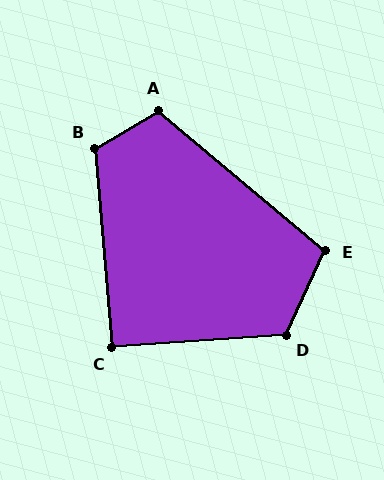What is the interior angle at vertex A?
Approximately 109 degrees (obtuse).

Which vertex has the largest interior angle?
D, at approximately 119 degrees.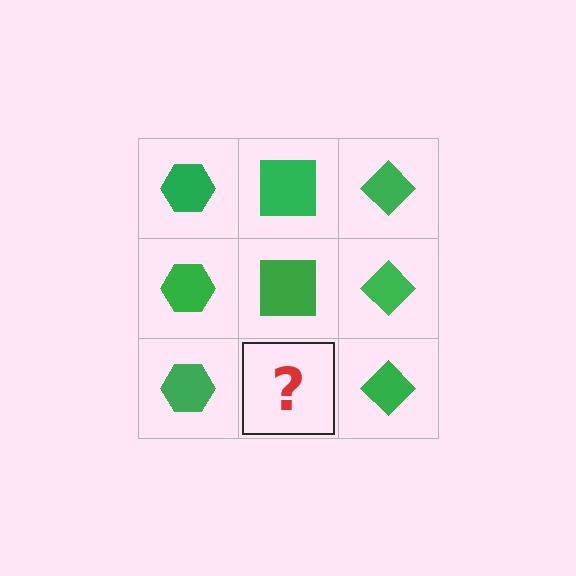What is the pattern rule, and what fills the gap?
The rule is that each column has a consistent shape. The gap should be filled with a green square.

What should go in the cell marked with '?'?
The missing cell should contain a green square.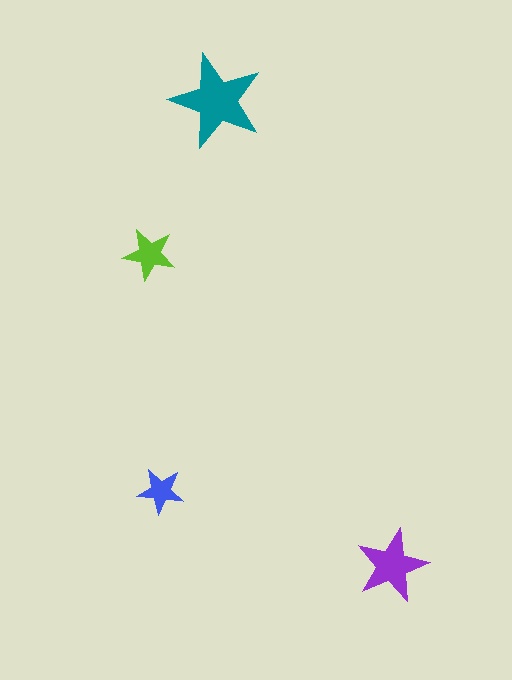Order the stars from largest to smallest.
the teal one, the purple one, the lime one, the blue one.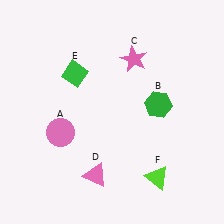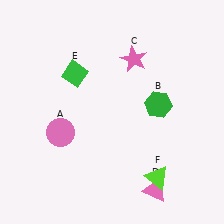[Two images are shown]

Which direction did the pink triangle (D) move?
The pink triangle (D) moved right.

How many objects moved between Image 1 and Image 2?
1 object moved between the two images.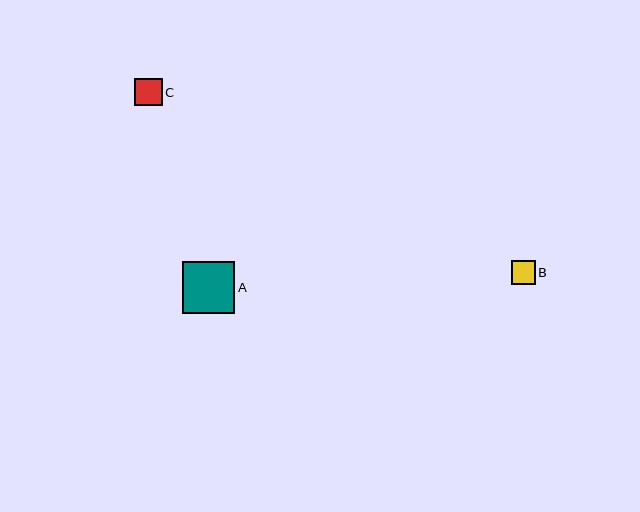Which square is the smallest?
Square B is the smallest with a size of approximately 24 pixels.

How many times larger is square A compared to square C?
Square A is approximately 1.9 times the size of square C.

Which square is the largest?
Square A is the largest with a size of approximately 52 pixels.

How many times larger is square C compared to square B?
Square C is approximately 1.2 times the size of square B.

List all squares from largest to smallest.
From largest to smallest: A, C, B.